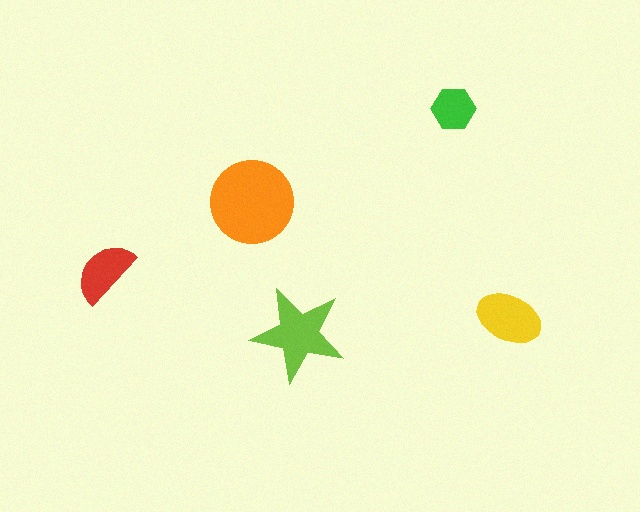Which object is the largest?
The orange circle.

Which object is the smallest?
The green hexagon.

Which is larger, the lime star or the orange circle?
The orange circle.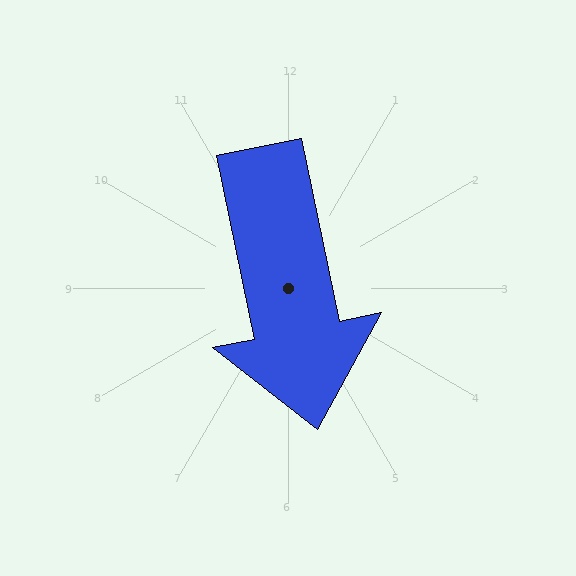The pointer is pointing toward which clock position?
Roughly 6 o'clock.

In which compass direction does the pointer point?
South.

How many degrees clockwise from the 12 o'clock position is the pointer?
Approximately 168 degrees.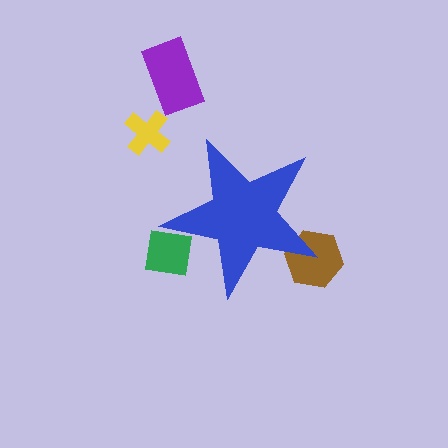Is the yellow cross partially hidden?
No, the yellow cross is fully visible.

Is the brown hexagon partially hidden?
Yes, the brown hexagon is partially hidden behind the blue star.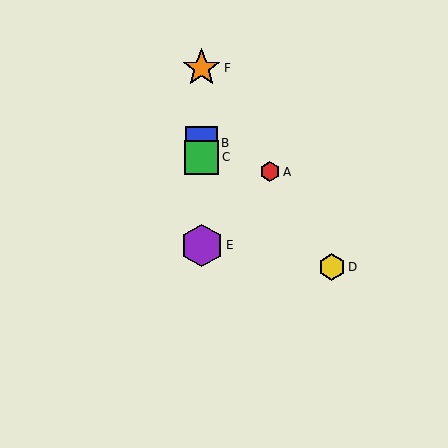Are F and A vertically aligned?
No, F is at x≈202 and A is at x≈270.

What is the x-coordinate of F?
Object F is at x≈202.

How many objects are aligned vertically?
4 objects (B, C, E, F) are aligned vertically.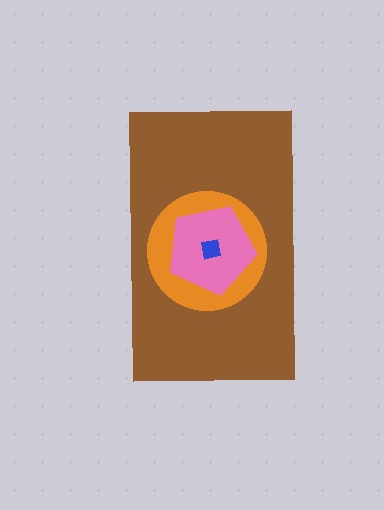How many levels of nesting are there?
4.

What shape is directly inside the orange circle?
The pink pentagon.